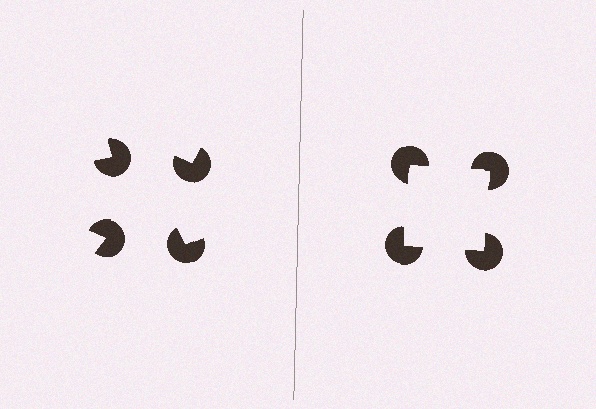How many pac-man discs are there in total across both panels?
8 — 4 on each side.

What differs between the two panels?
The pac-man discs are positioned identically on both sides; only the wedge orientations differ. On the right they align to a square; on the left they are misaligned.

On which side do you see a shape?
An illusory square appears on the right side. On the left side the wedge cuts are rotated, so no coherent shape forms.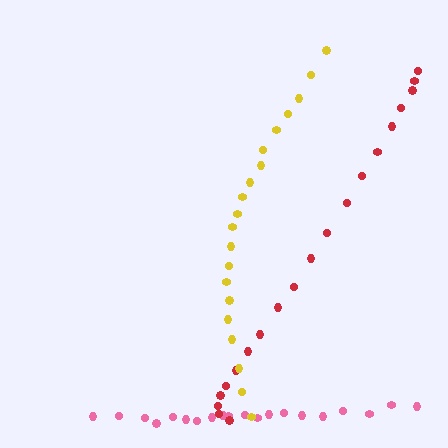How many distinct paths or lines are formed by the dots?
There are 3 distinct paths.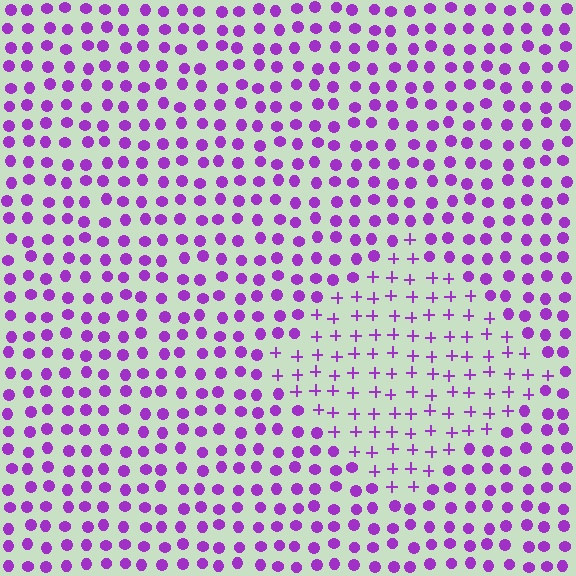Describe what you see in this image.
The image is filled with small purple elements arranged in a uniform grid. A diamond-shaped region contains plus signs, while the surrounding area contains circles. The boundary is defined purely by the change in element shape.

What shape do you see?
I see a diamond.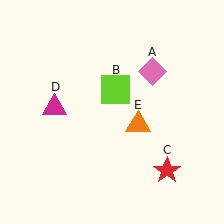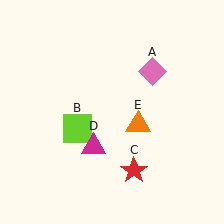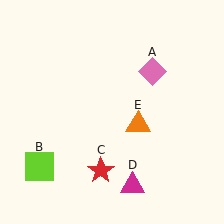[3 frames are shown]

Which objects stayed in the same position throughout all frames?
Pink diamond (object A) and orange triangle (object E) remained stationary.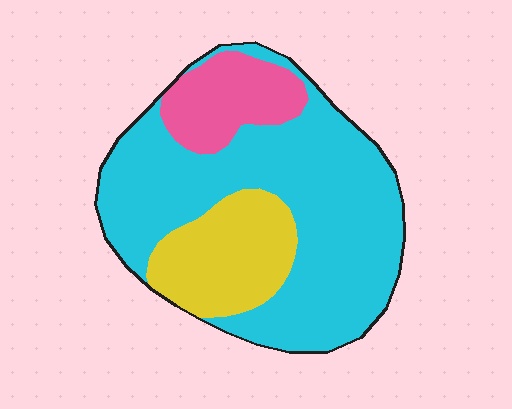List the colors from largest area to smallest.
From largest to smallest: cyan, yellow, pink.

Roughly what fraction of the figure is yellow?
Yellow covers 20% of the figure.